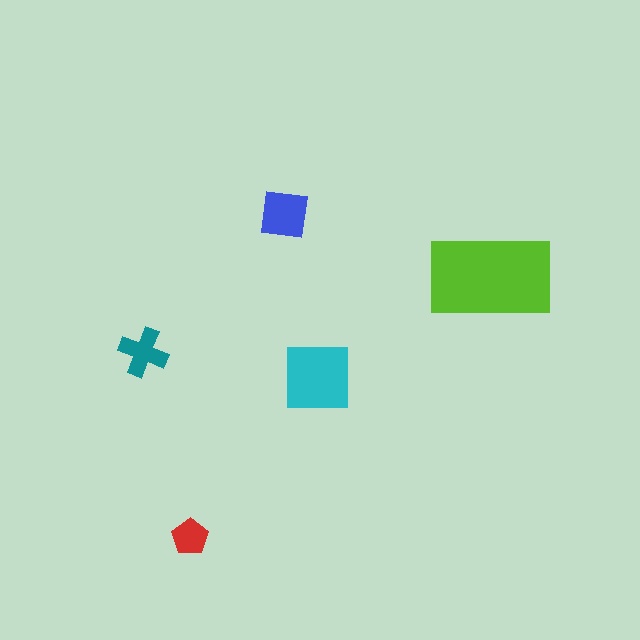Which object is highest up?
The blue square is topmost.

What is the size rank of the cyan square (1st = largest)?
2nd.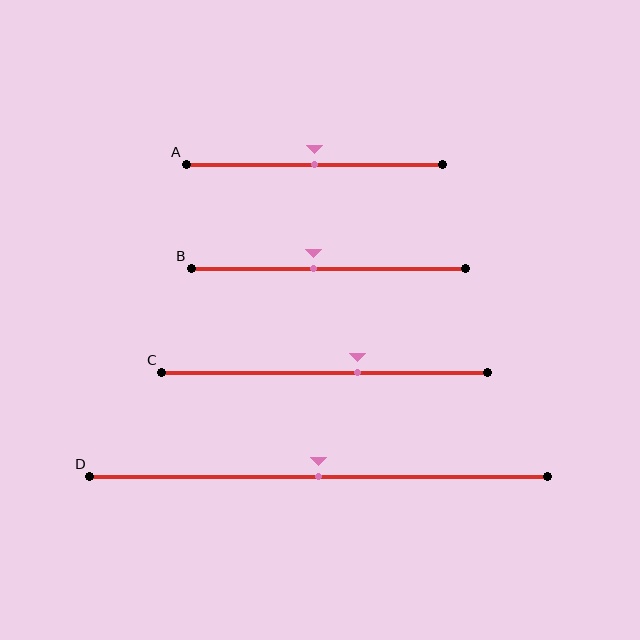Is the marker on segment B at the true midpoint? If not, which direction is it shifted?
No, the marker on segment B is shifted to the left by about 5% of the segment length.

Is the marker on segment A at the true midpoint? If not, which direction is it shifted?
Yes, the marker on segment A is at the true midpoint.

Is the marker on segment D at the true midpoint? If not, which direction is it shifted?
Yes, the marker on segment D is at the true midpoint.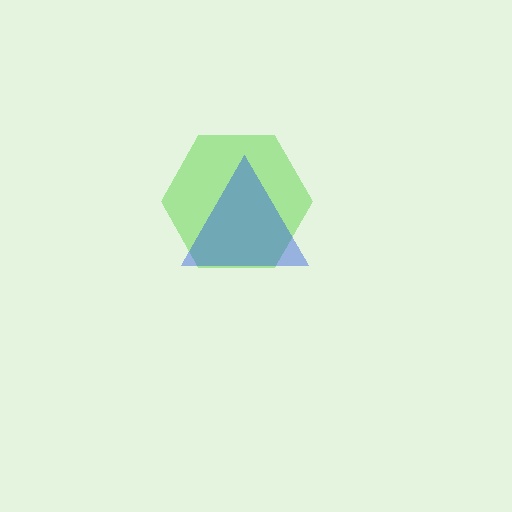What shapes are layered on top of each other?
The layered shapes are: a lime hexagon, a blue triangle.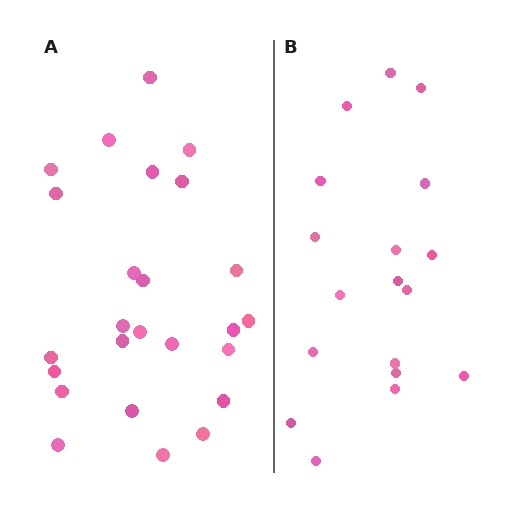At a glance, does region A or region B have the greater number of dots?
Region A (the left region) has more dots.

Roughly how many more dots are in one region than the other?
Region A has roughly 8 or so more dots than region B.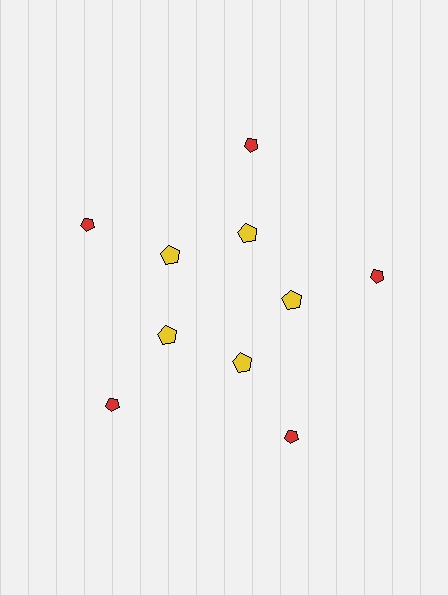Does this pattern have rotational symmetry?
Yes, this pattern has 5-fold rotational symmetry. It looks the same after rotating 72 degrees around the center.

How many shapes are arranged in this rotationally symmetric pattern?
There are 10 shapes, arranged in 5 groups of 2.